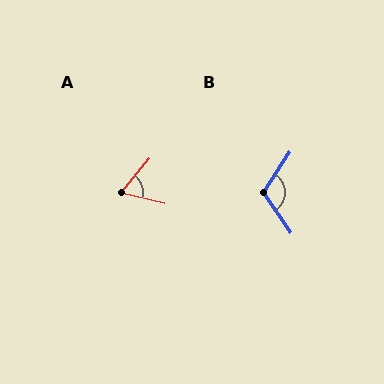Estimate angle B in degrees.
Approximately 113 degrees.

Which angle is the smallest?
A, at approximately 64 degrees.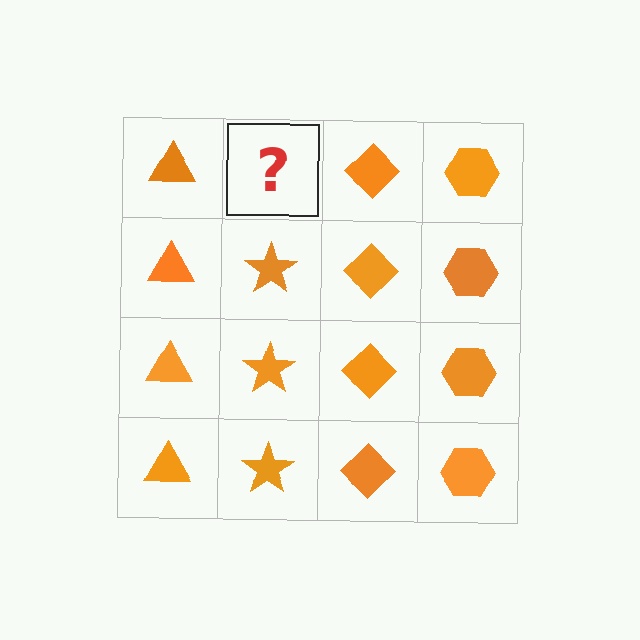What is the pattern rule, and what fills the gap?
The rule is that each column has a consistent shape. The gap should be filled with an orange star.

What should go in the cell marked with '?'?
The missing cell should contain an orange star.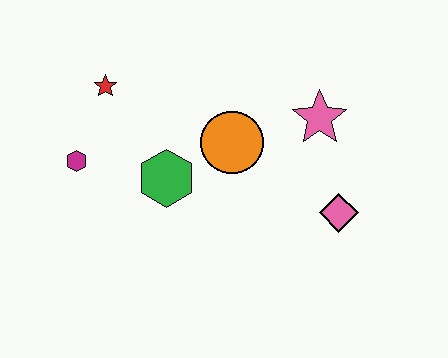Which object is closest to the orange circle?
The green hexagon is closest to the orange circle.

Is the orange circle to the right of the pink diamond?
No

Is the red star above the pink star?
Yes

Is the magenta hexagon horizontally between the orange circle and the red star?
No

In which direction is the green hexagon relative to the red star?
The green hexagon is below the red star.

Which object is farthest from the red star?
The pink diamond is farthest from the red star.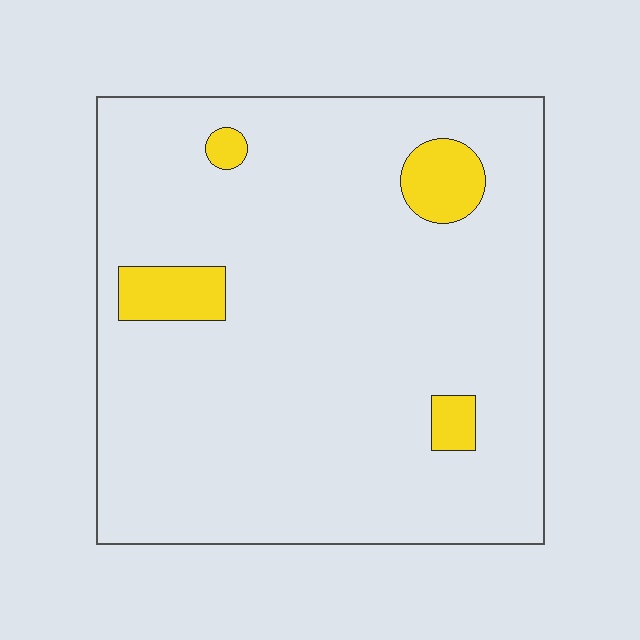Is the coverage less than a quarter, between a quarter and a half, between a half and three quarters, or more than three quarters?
Less than a quarter.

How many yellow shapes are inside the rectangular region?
4.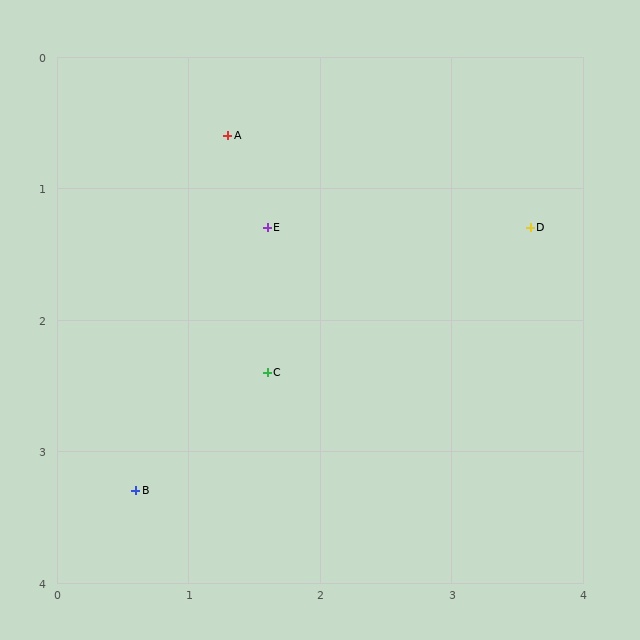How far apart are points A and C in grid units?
Points A and C are about 1.8 grid units apart.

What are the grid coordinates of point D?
Point D is at approximately (3.6, 1.3).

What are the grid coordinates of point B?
Point B is at approximately (0.6, 3.3).